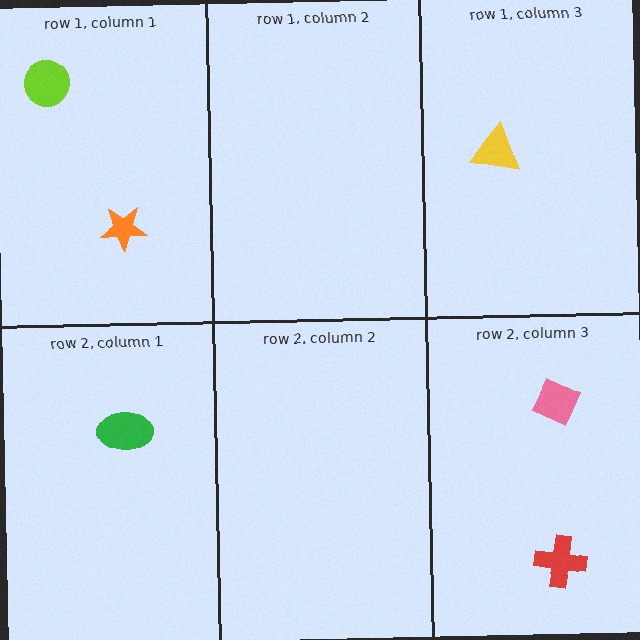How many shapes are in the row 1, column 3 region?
1.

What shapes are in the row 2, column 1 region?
The green ellipse.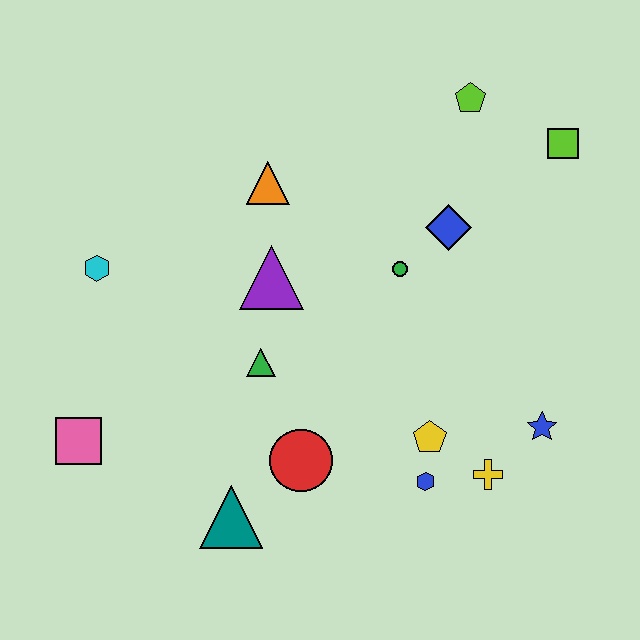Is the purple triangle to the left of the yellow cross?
Yes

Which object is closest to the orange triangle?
The purple triangle is closest to the orange triangle.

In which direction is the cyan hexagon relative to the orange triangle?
The cyan hexagon is to the left of the orange triangle.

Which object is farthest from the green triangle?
The lime square is farthest from the green triangle.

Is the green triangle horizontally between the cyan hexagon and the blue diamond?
Yes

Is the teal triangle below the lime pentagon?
Yes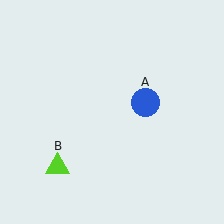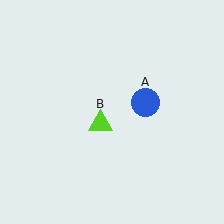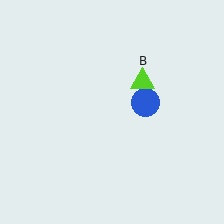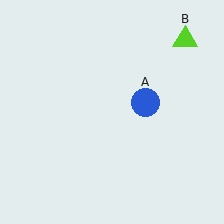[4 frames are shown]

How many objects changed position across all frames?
1 object changed position: lime triangle (object B).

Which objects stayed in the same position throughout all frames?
Blue circle (object A) remained stationary.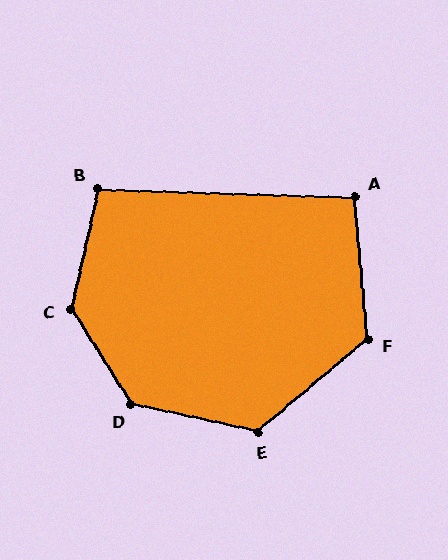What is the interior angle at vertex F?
Approximately 125 degrees (obtuse).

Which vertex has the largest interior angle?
C, at approximately 135 degrees.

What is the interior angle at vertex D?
Approximately 134 degrees (obtuse).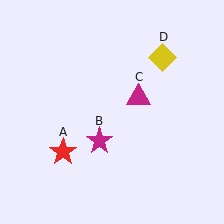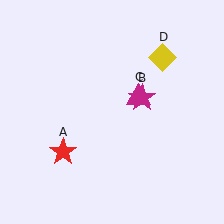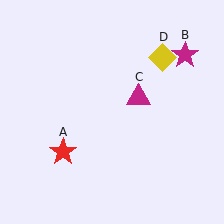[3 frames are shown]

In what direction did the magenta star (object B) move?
The magenta star (object B) moved up and to the right.